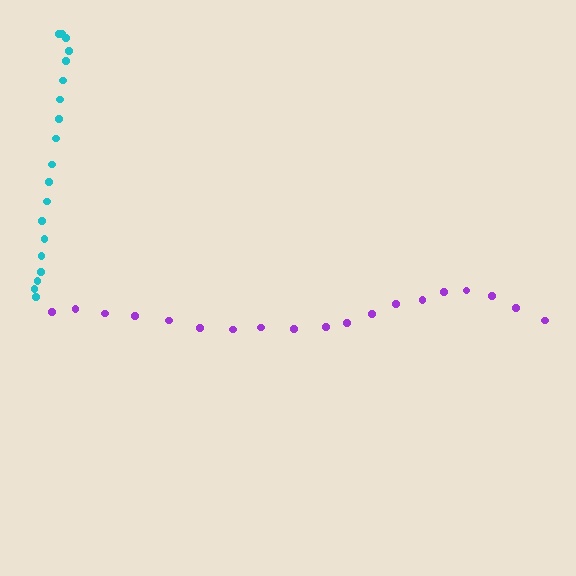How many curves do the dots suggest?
There are 2 distinct paths.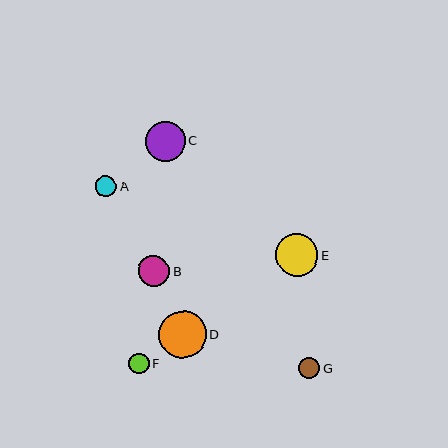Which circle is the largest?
Circle D is the largest with a size of approximately 48 pixels.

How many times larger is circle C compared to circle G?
Circle C is approximately 1.9 times the size of circle G.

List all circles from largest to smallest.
From largest to smallest: D, E, C, B, A, G, F.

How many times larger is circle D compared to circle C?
Circle D is approximately 1.2 times the size of circle C.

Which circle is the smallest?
Circle F is the smallest with a size of approximately 21 pixels.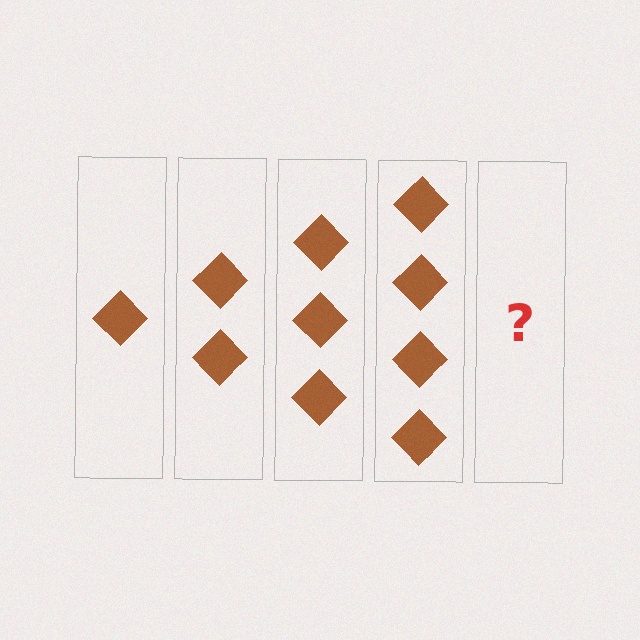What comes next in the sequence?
The next element should be 5 diamonds.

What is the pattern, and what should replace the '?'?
The pattern is that each step adds one more diamond. The '?' should be 5 diamonds.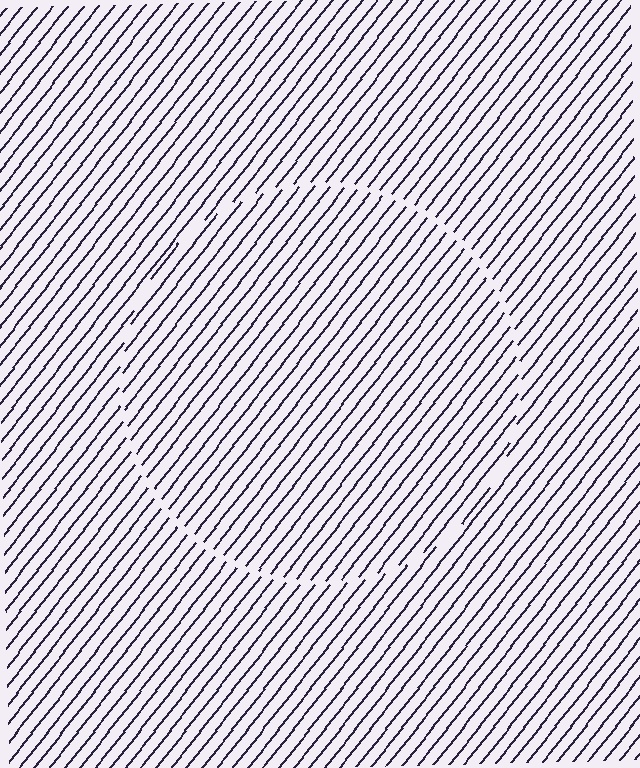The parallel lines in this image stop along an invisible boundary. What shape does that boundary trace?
An illusory circle. The interior of the shape contains the same grating, shifted by half a period — the contour is defined by the phase discontinuity where line-ends from the inner and outer gratings abut.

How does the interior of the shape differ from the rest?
The interior of the shape contains the same grating, shifted by half a period — the contour is defined by the phase discontinuity where line-ends from the inner and outer gratings abut.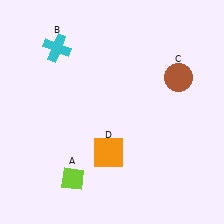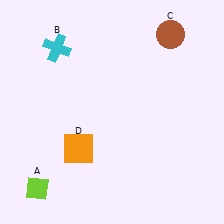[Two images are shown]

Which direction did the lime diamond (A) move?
The lime diamond (A) moved left.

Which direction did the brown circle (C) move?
The brown circle (C) moved up.